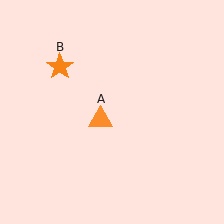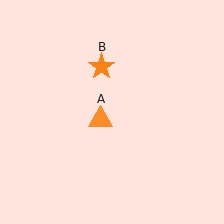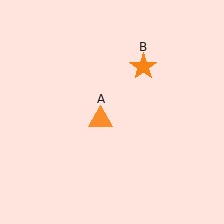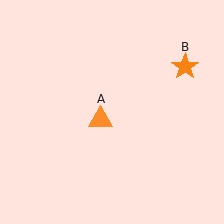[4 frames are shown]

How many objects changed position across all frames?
1 object changed position: orange star (object B).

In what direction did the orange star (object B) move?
The orange star (object B) moved right.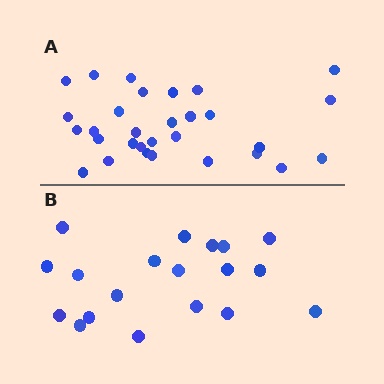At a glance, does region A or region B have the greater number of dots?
Region A (the top region) has more dots.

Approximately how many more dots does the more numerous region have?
Region A has roughly 12 or so more dots than region B.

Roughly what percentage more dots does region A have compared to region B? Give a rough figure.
About 60% more.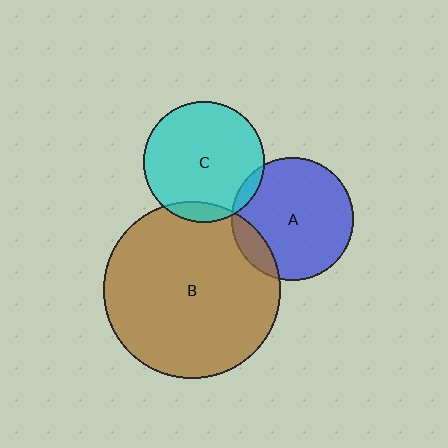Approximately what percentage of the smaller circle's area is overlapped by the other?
Approximately 15%.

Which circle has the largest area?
Circle B (brown).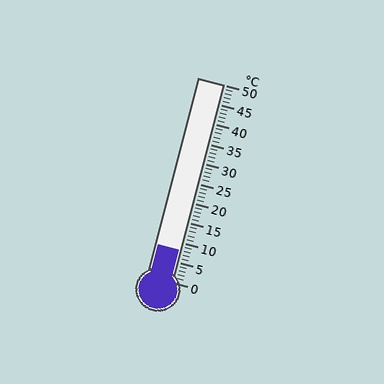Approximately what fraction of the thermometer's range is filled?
The thermometer is filled to approximately 15% of its range.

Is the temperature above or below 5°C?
The temperature is above 5°C.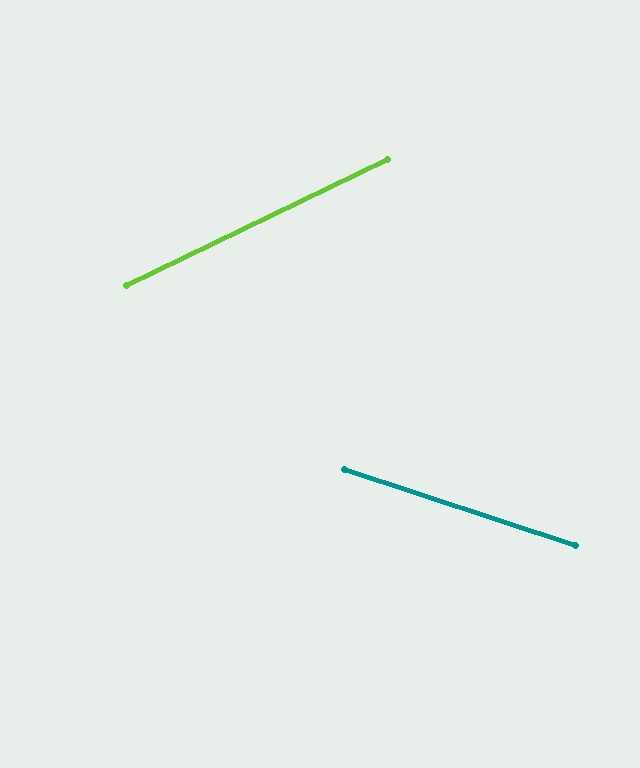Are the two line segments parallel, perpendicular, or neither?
Neither parallel nor perpendicular — they differ by about 44°.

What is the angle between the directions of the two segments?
Approximately 44 degrees.